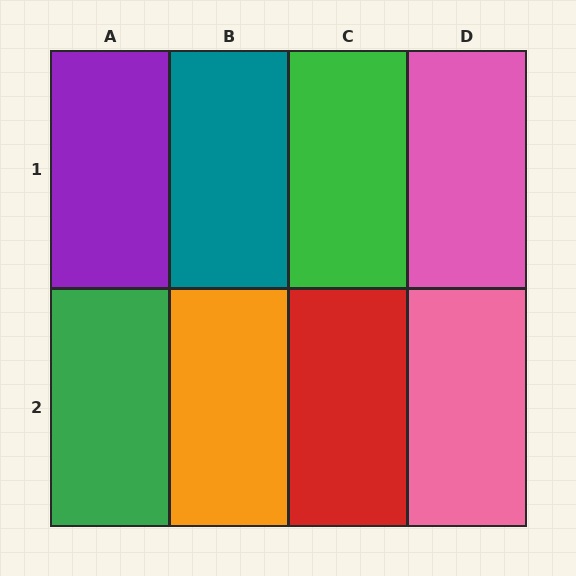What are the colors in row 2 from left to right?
Green, orange, red, pink.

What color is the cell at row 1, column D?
Pink.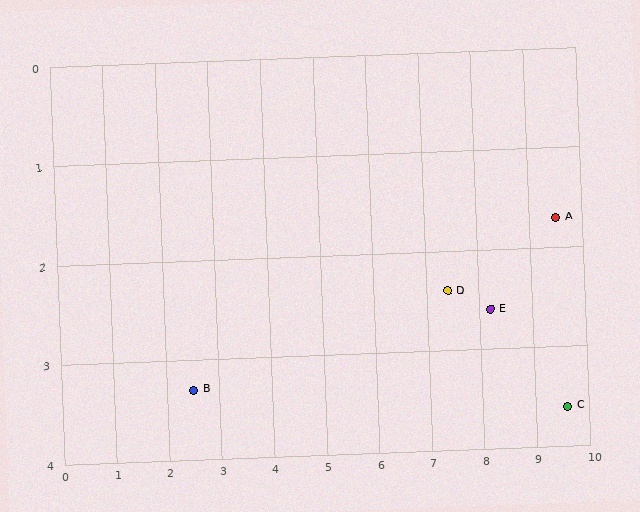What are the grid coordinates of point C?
Point C is at approximately (9.6, 3.6).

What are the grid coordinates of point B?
Point B is at approximately (2.5, 3.3).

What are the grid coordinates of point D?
Point D is at approximately (7.4, 2.4).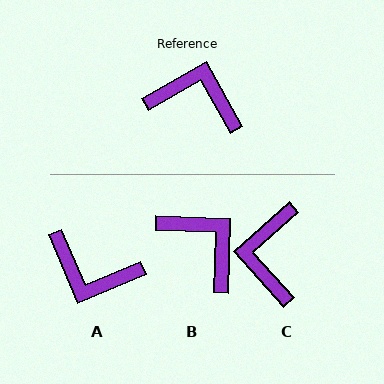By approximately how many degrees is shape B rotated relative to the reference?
Approximately 31 degrees clockwise.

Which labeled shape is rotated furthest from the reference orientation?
A, about 174 degrees away.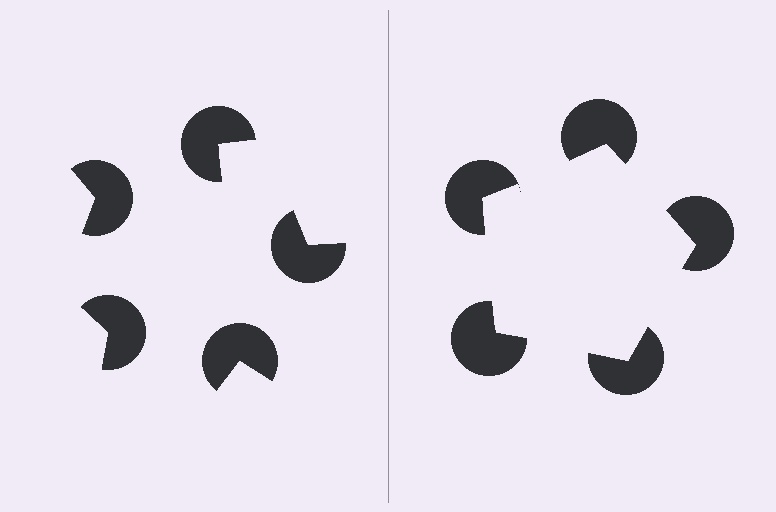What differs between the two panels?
The pac-man discs are positioned identically on both sides; only the wedge orientations differ. On the right they align to a pentagon; on the left they are misaligned.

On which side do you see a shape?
An illusory pentagon appears on the right side. On the left side the wedge cuts are rotated, so no coherent shape forms.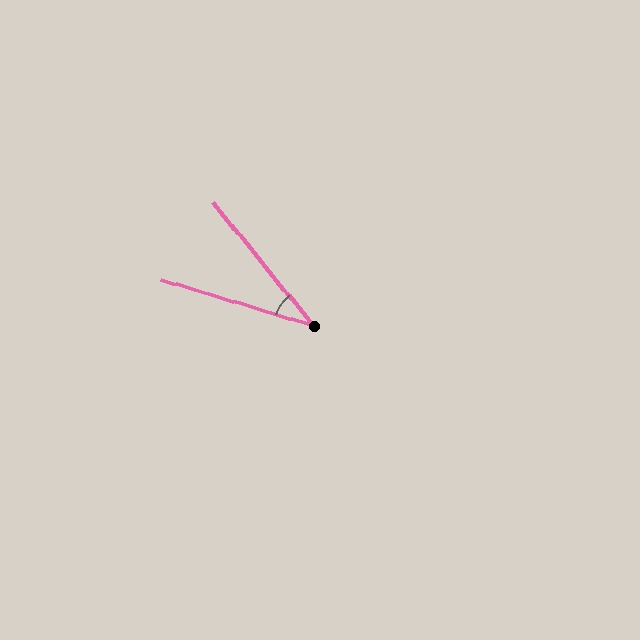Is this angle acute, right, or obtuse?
It is acute.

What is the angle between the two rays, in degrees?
Approximately 34 degrees.